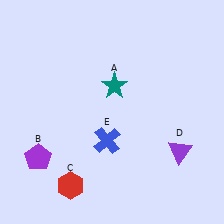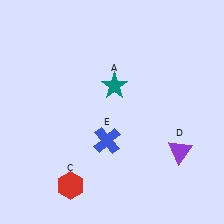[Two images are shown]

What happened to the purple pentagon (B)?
The purple pentagon (B) was removed in Image 2. It was in the bottom-left area of Image 1.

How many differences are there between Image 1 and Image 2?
There is 1 difference between the two images.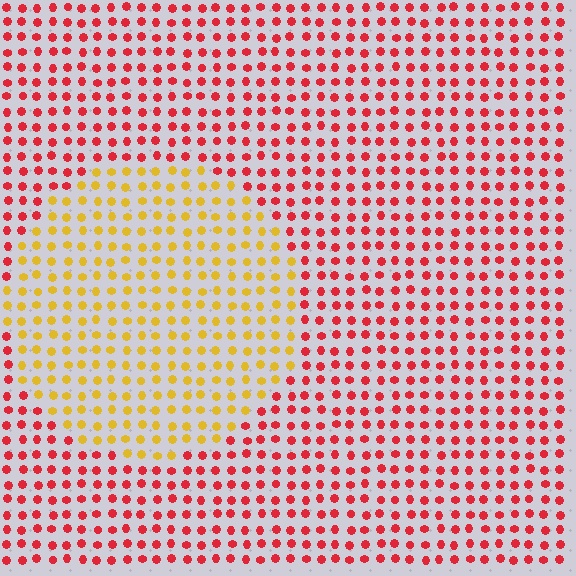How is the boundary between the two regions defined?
The boundary is defined purely by a slight shift in hue (about 53 degrees). Spacing, size, and orientation are identical on both sides.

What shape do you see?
I see a circle.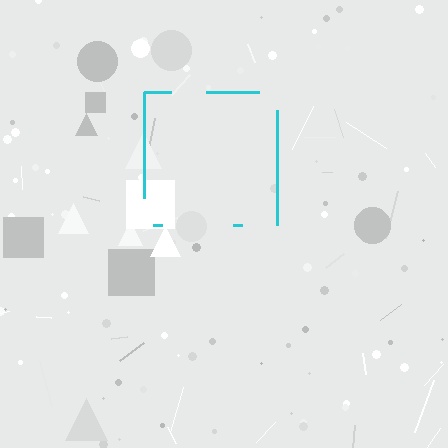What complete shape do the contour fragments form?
The contour fragments form a square.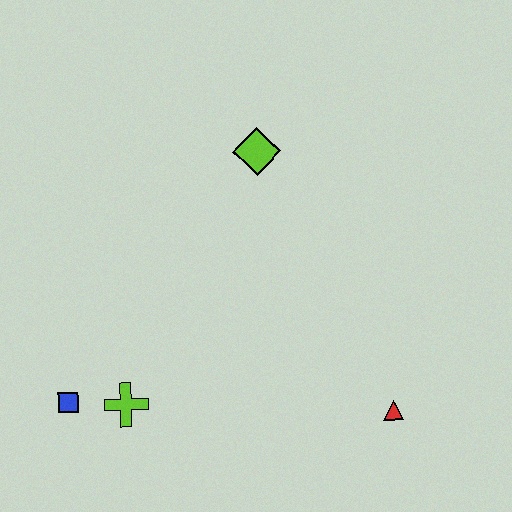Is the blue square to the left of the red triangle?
Yes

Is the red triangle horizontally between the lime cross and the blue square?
No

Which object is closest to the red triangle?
The lime cross is closest to the red triangle.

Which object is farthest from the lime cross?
The lime diamond is farthest from the lime cross.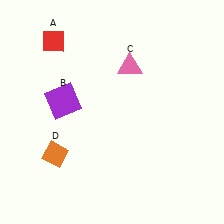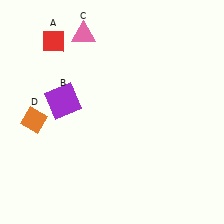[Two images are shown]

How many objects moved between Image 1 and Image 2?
2 objects moved between the two images.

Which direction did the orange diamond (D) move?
The orange diamond (D) moved up.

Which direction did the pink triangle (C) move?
The pink triangle (C) moved left.